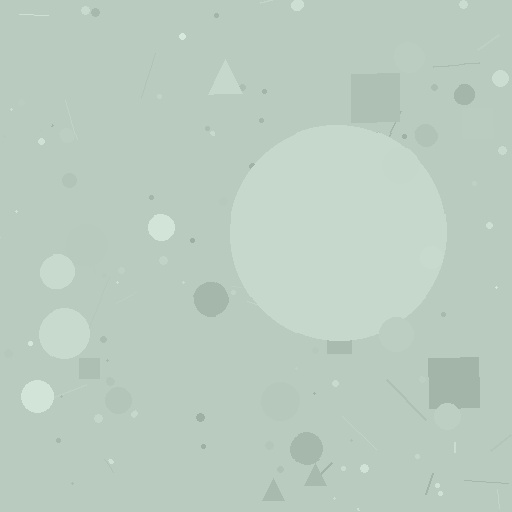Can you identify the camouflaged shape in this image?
The camouflaged shape is a circle.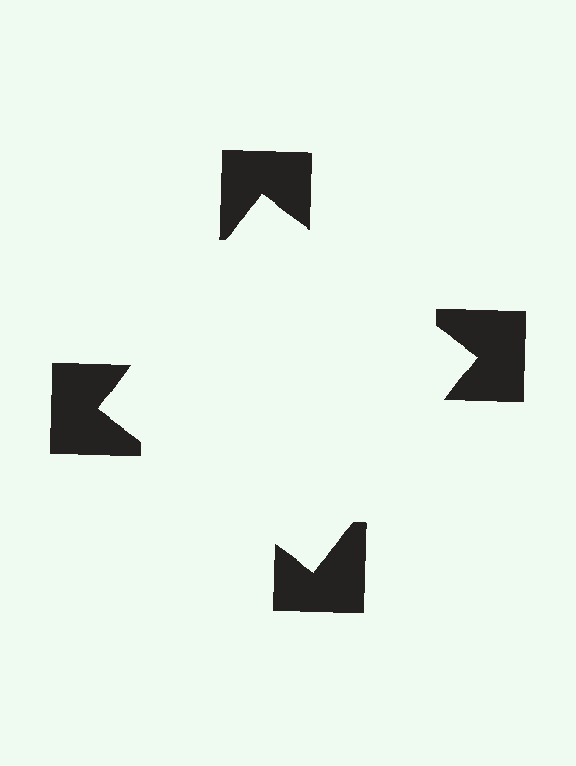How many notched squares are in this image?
There are 4 — one at each vertex of the illusory square.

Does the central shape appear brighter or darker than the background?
It typically appears slightly brighter than the background, even though no actual brightness change is drawn.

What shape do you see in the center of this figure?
An illusory square — its edges are inferred from the aligned wedge cuts in the notched squares, not physically drawn.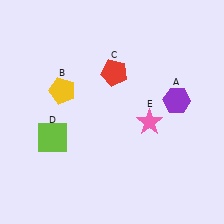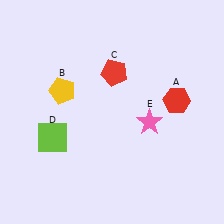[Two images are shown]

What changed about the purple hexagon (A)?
In Image 1, A is purple. In Image 2, it changed to red.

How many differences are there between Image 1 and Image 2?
There is 1 difference between the two images.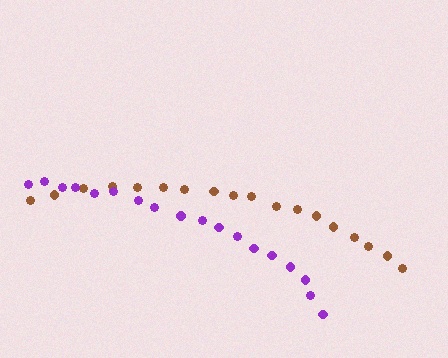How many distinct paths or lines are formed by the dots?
There are 2 distinct paths.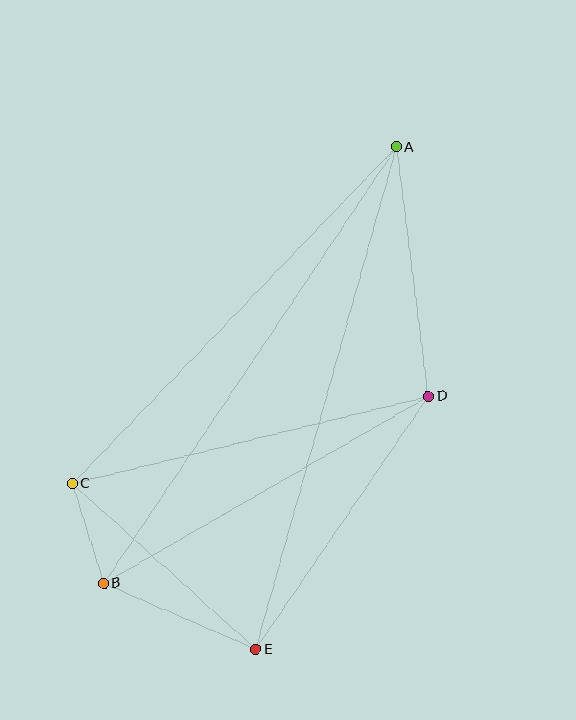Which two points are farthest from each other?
Points A and B are farthest from each other.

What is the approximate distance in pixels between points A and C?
The distance between A and C is approximately 467 pixels.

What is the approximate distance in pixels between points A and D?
The distance between A and D is approximately 252 pixels.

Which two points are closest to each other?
Points B and C are closest to each other.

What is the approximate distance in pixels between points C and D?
The distance between C and D is approximately 367 pixels.